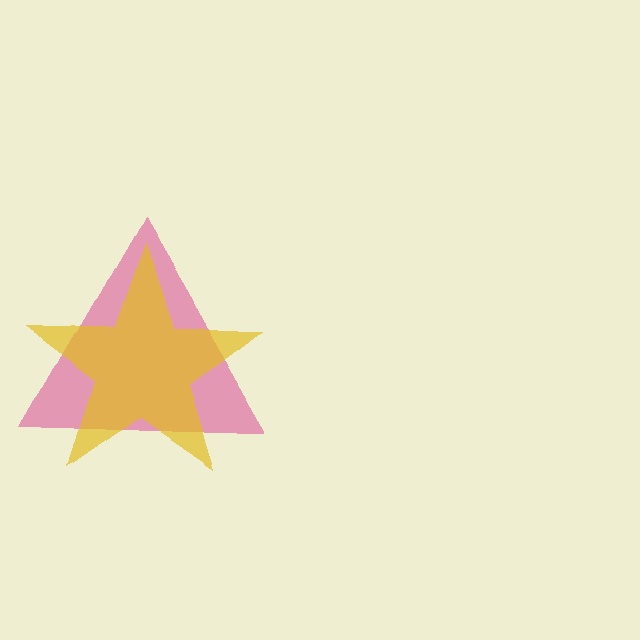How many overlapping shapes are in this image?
There are 2 overlapping shapes in the image.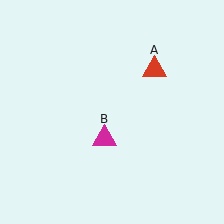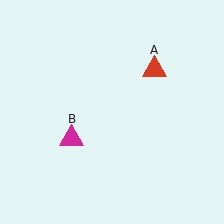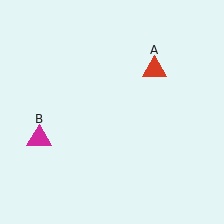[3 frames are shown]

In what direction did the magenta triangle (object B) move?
The magenta triangle (object B) moved left.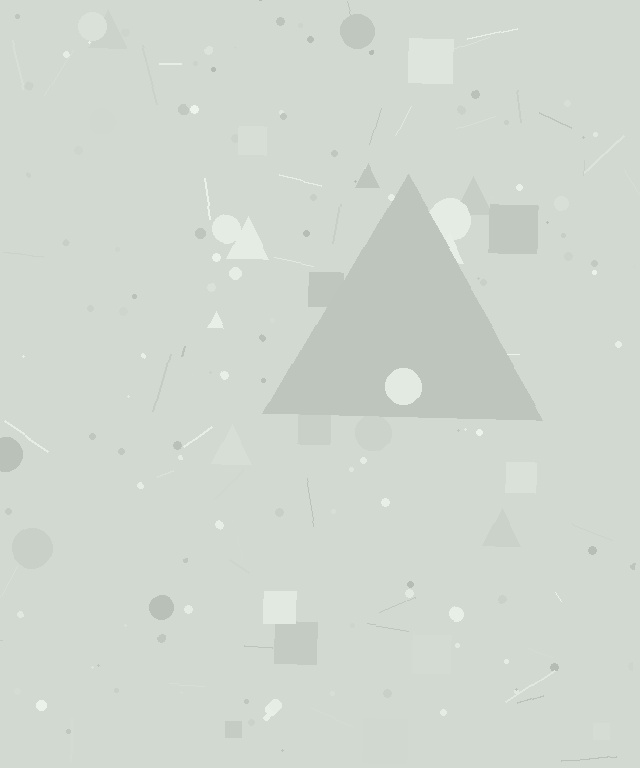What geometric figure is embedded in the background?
A triangle is embedded in the background.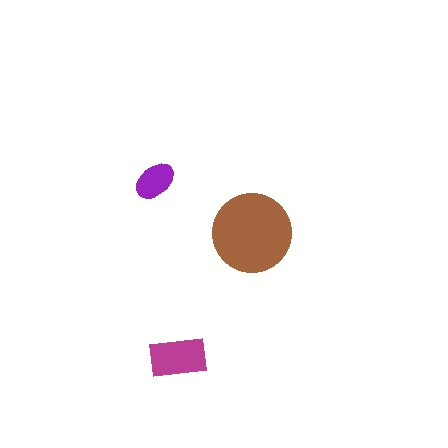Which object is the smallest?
The purple ellipse.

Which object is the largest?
The brown circle.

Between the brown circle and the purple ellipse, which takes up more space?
The brown circle.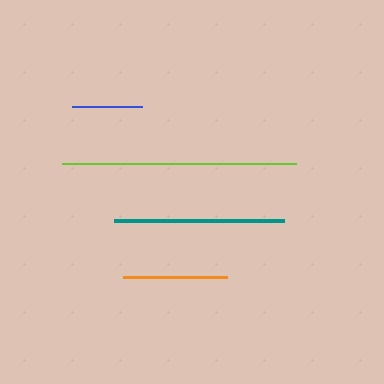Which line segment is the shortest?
The blue line is the shortest at approximately 70 pixels.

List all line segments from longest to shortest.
From longest to shortest: lime, teal, orange, blue.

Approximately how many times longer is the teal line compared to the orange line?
The teal line is approximately 1.6 times the length of the orange line.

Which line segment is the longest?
The lime line is the longest at approximately 235 pixels.